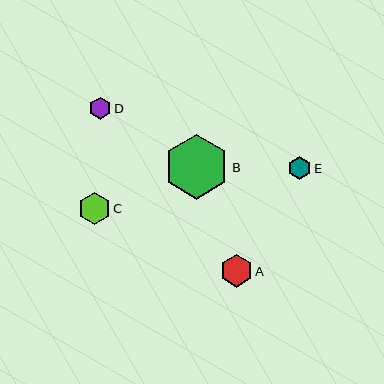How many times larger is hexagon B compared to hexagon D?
Hexagon B is approximately 2.9 times the size of hexagon D.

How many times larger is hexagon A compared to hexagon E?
Hexagon A is approximately 1.4 times the size of hexagon E.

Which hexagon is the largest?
Hexagon B is the largest with a size of approximately 65 pixels.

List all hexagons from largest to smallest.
From largest to smallest: B, A, C, E, D.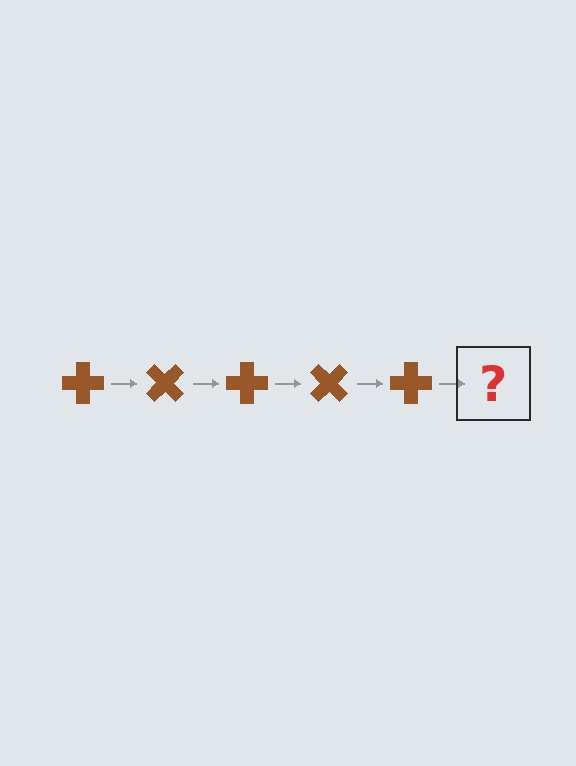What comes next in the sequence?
The next element should be a brown cross rotated 225 degrees.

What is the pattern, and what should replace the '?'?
The pattern is that the cross rotates 45 degrees each step. The '?' should be a brown cross rotated 225 degrees.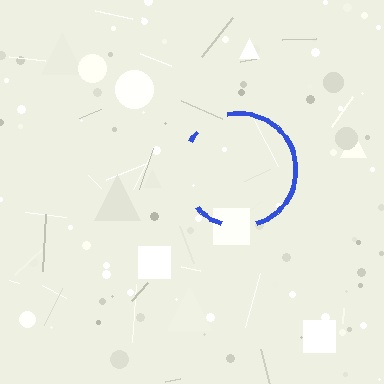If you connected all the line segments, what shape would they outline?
They would outline a circle.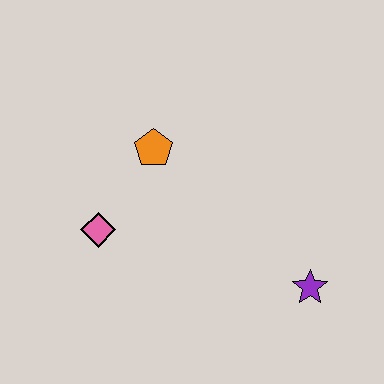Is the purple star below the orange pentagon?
Yes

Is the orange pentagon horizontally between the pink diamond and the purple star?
Yes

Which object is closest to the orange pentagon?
The pink diamond is closest to the orange pentagon.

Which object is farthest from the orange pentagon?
The purple star is farthest from the orange pentagon.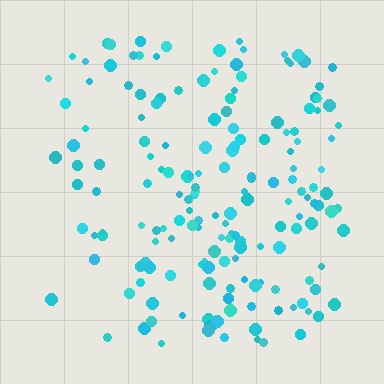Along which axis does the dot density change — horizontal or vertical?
Horizontal.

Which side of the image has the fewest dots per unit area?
The left.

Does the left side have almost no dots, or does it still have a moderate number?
Still a moderate number, just noticeably fewer than the right.